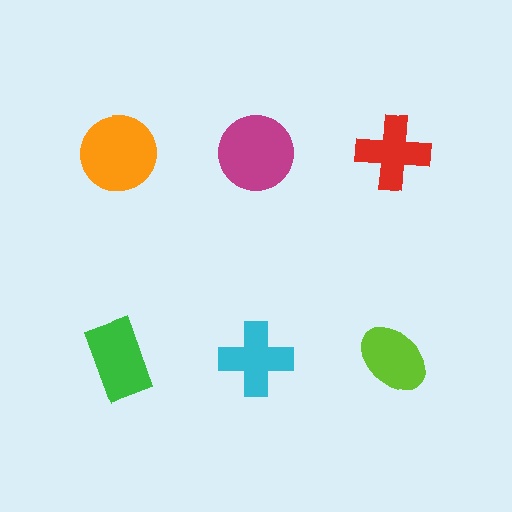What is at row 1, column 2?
A magenta circle.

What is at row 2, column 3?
A lime ellipse.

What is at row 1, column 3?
A red cross.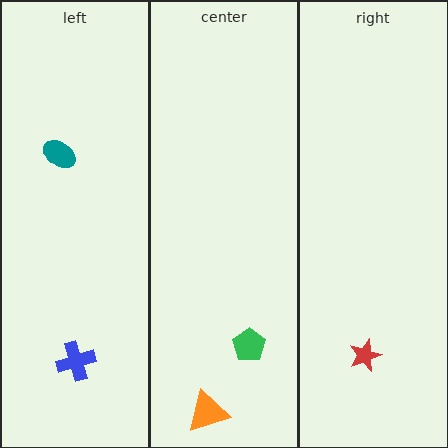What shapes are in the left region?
The blue cross, the teal ellipse.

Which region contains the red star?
The right region.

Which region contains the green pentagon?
The center region.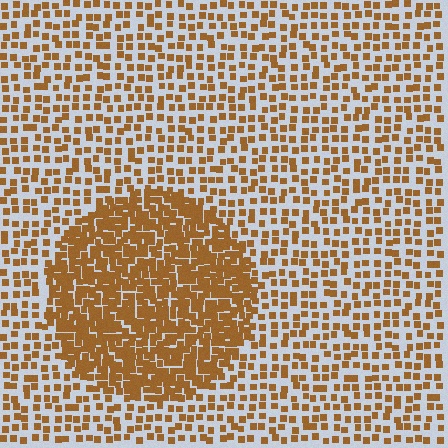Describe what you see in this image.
The image contains small brown elements arranged at two different densities. A circle-shaped region is visible where the elements are more densely packed than the surrounding area.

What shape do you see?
I see a circle.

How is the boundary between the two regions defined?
The boundary is defined by a change in element density (approximately 2.3x ratio). All elements are the same color, size, and shape.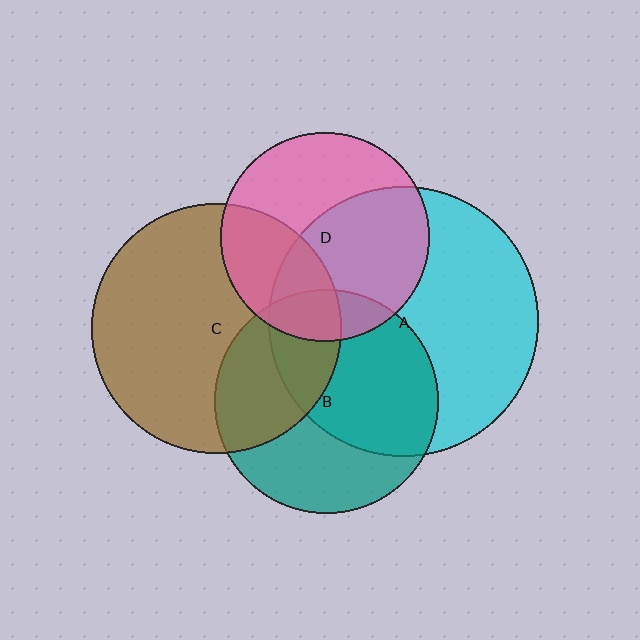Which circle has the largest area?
Circle A (cyan).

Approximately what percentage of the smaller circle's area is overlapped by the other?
Approximately 20%.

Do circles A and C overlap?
Yes.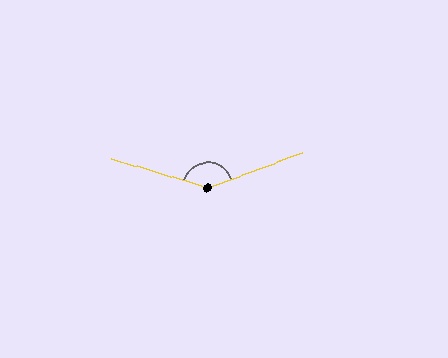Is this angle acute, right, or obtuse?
It is obtuse.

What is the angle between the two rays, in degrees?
Approximately 143 degrees.